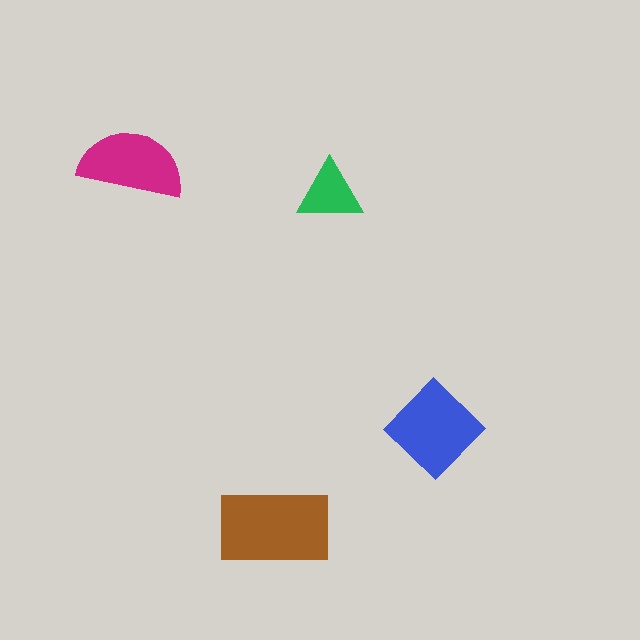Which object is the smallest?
The green triangle.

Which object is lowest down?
The brown rectangle is bottommost.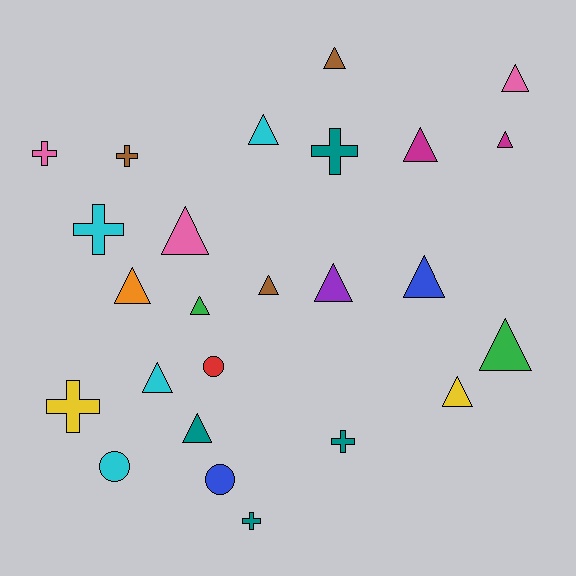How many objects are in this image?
There are 25 objects.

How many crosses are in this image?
There are 7 crosses.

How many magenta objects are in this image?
There are 2 magenta objects.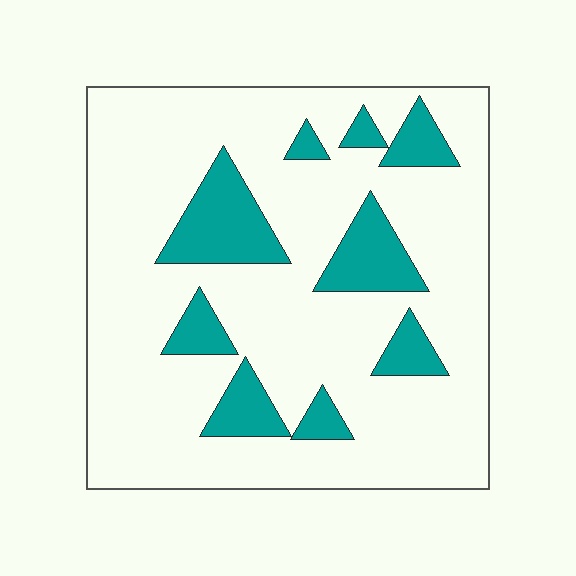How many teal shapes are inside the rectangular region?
9.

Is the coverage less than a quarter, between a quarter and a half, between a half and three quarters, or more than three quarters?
Less than a quarter.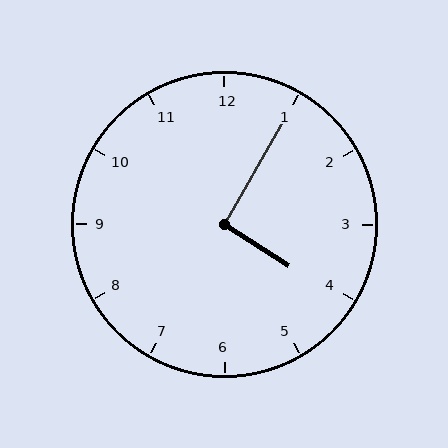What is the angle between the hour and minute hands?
Approximately 92 degrees.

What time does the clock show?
4:05.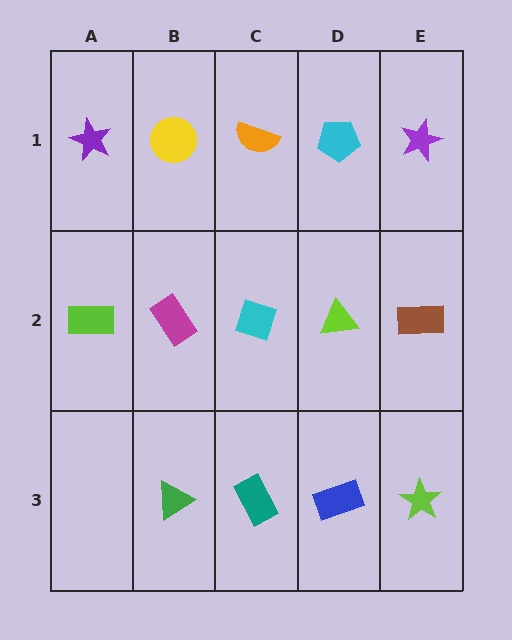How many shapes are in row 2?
5 shapes.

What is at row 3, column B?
A green triangle.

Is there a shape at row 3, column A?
No, that cell is empty.